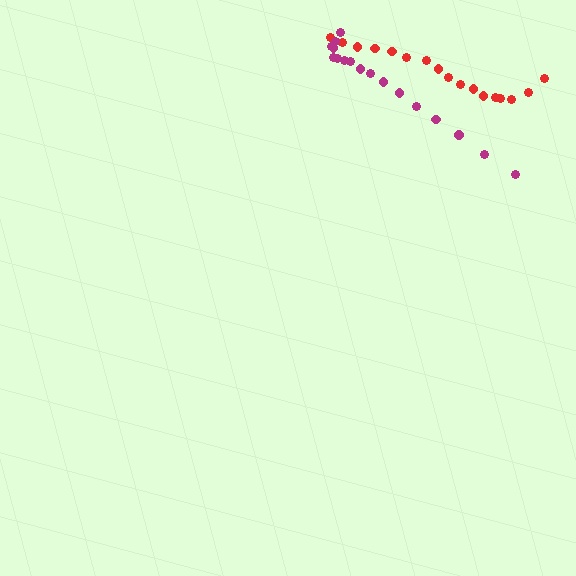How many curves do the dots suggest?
There are 2 distinct paths.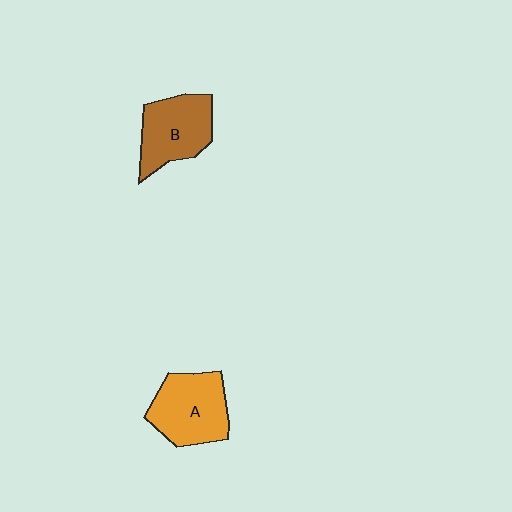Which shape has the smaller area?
Shape B (brown).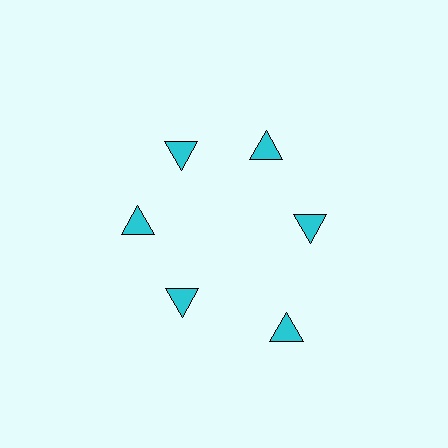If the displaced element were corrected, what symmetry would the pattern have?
It would have 6-fold rotational symmetry — the pattern would map onto itself every 60 degrees.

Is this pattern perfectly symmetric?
No. The 6 cyan triangles are arranged in a ring, but one element near the 5 o'clock position is pushed outward from the center, breaking the 6-fold rotational symmetry.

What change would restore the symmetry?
The symmetry would be restored by moving it inward, back onto the ring so that all 6 triangles sit at equal angles and equal distance from the center.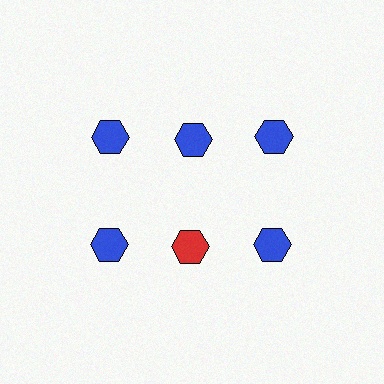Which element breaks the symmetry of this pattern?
The red hexagon in the second row, second from left column breaks the symmetry. All other shapes are blue hexagons.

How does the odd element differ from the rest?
It has a different color: red instead of blue.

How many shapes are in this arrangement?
There are 6 shapes arranged in a grid pattern.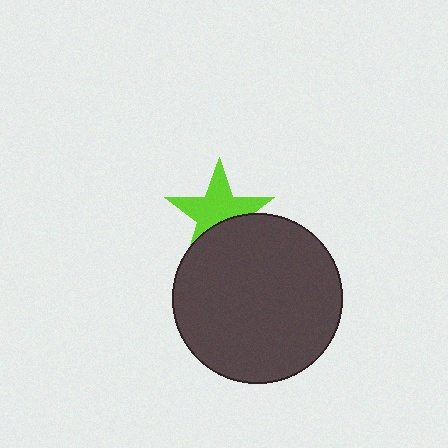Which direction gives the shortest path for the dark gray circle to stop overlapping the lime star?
Moving down gives the shortest separation.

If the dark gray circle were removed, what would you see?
You would see the complete lime star.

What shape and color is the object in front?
The object in front is a dark gray circle.